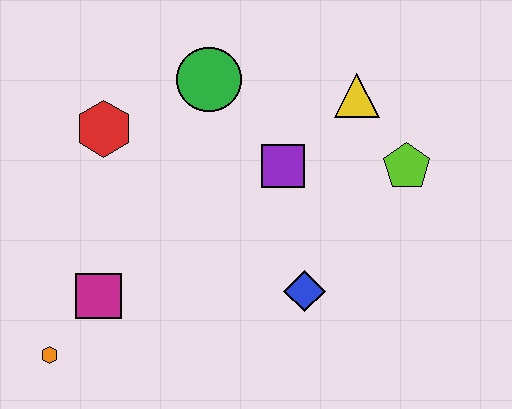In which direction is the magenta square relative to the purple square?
The magenta square is to the left of the purple square.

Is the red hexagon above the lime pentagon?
Yes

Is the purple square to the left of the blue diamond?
Yes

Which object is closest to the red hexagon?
The green circle is closest to the red hexagon.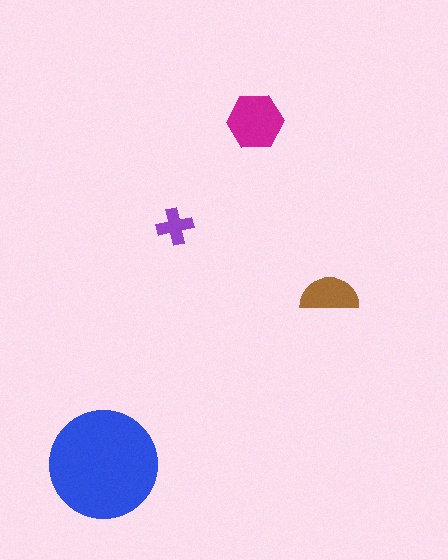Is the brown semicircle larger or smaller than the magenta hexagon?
Smaller.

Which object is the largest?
The blue circle.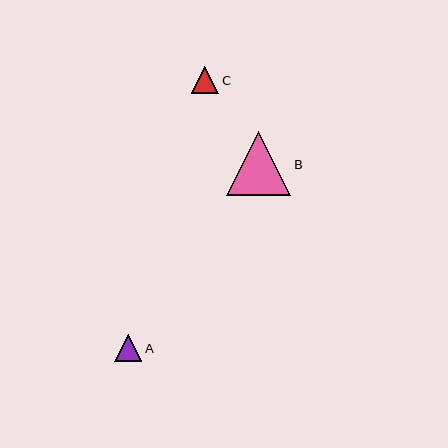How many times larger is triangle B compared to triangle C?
Triangle B is approximately 2.4 times the size of triangle C.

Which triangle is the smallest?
Triangle A is the smallest with a size of approximately 27 pixels.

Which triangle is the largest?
Triangle B is the largest with a size of approximately 64 pixels.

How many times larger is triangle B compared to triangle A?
Triangle B is approximately 2.4 times the size of triangle A.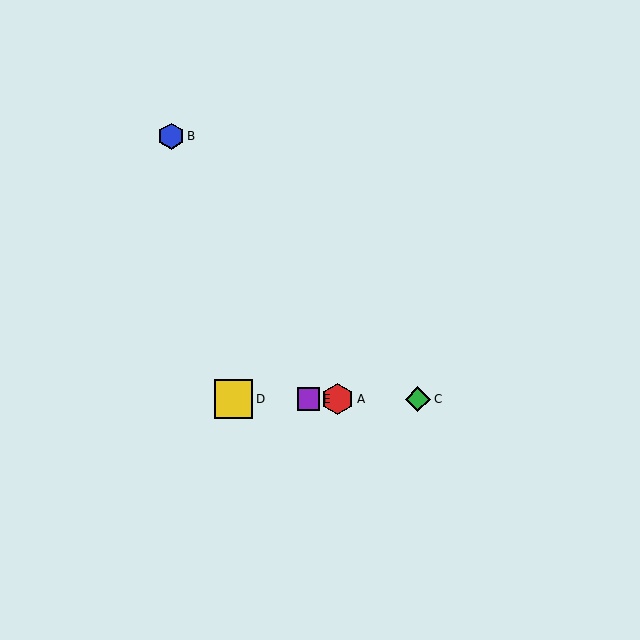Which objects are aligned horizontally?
Objects A, C, D, E are aligned horizontally.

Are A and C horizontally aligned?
Yes, both are at y≈399.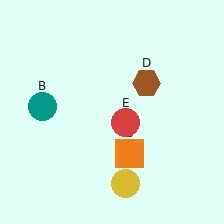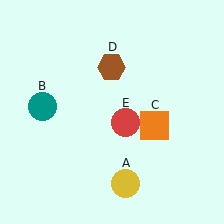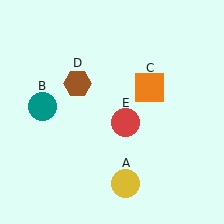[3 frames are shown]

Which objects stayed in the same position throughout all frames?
Yellow circle (object A) and teal circle (object B) and red circle (object E) remained stationary.